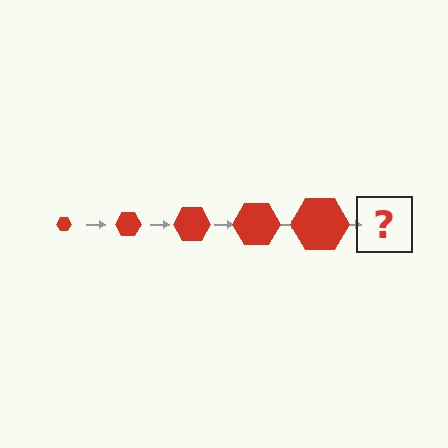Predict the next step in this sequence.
The next step is a red hexagon, larger than the previous one.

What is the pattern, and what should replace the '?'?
The pattern is that the hexagon gets progressively larger each step. The '?' should be a red hexagon, larger than the previous one.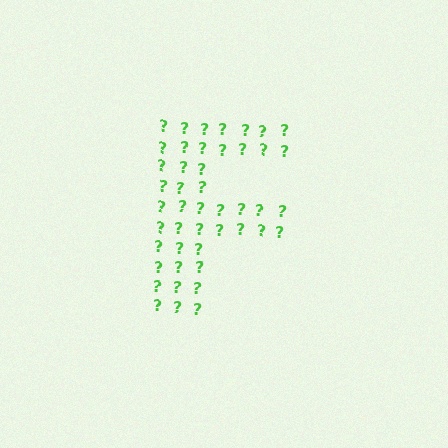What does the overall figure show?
The overall figure shows the letter F.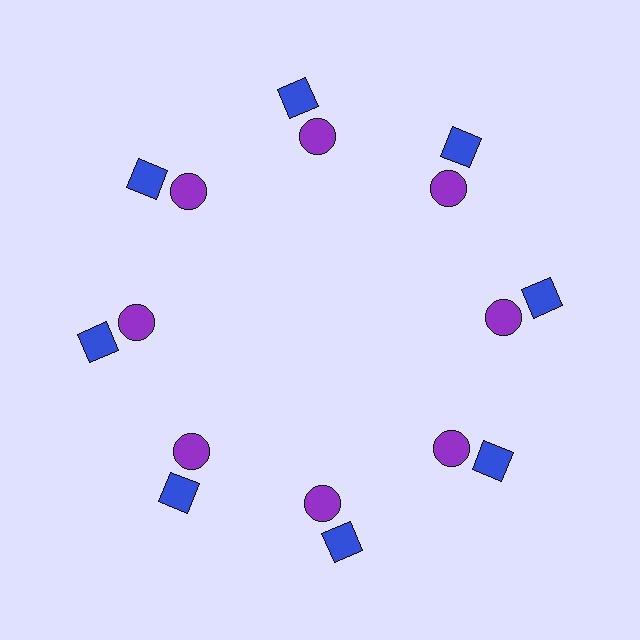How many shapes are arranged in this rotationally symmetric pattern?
There are 16 shapes, arranged in 8 groups of 2.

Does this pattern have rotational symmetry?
Yes, this pattern has 8-fold rotational symmetry. It looks the same after rotating 45 degrees around the center.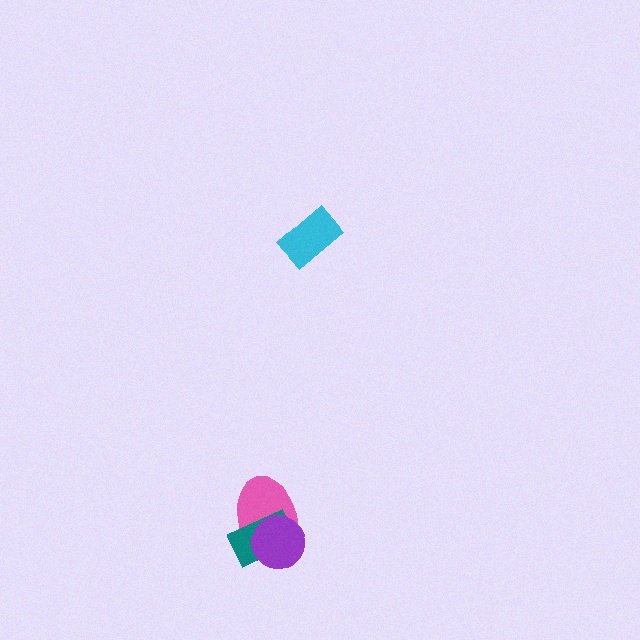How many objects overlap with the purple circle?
2 objects overlap with the purple circle.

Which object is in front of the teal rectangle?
The purple circle is in front of the teal rectangle.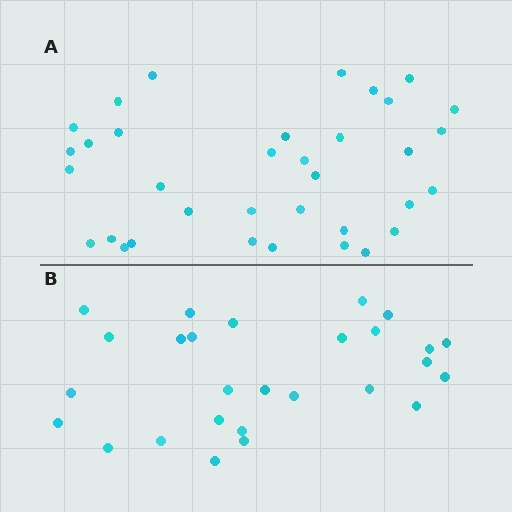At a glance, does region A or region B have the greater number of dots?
Region A (the top region) has more dots.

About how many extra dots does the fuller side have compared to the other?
Region A has roughly 8 or so more dots than region B.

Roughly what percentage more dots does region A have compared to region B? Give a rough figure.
About 30% more.